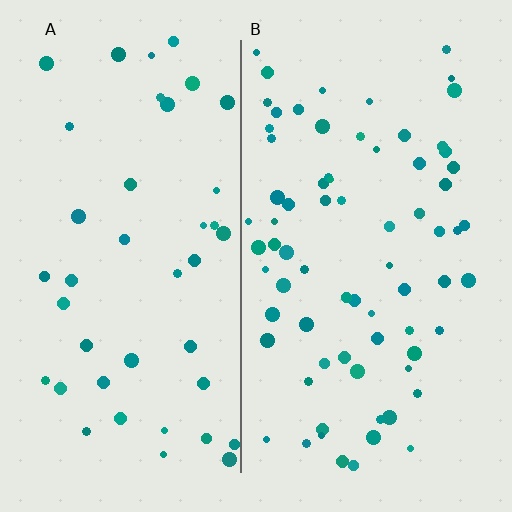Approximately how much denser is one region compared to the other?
Approximately 1.7× — region B over region A.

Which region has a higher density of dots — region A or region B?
B (the right).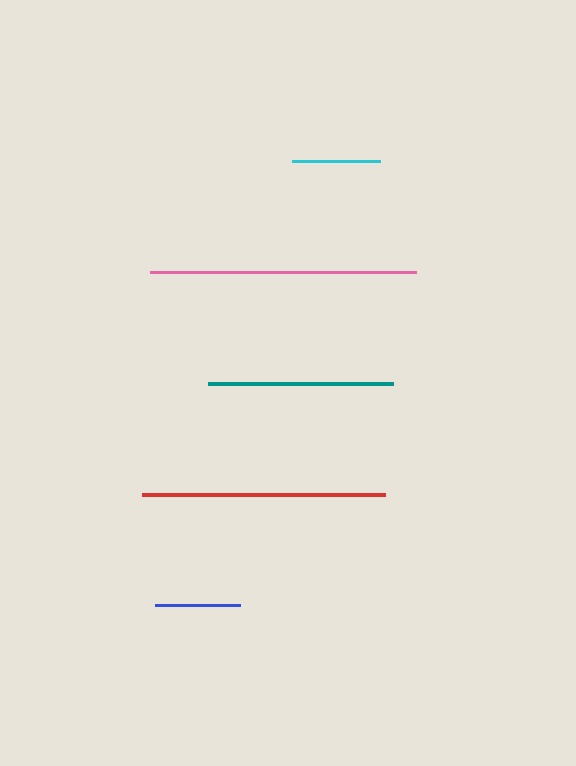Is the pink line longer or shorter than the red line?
The pink line is longer than the red line.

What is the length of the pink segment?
The pink segment is approximately 266 pixels long.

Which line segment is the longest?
The pink line is the longest at approximately 266 pixels.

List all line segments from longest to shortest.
From longest to shortest: pink, red, teal, cyan, blue.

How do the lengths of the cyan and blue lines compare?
The cyan and blue lines are approximately the same length.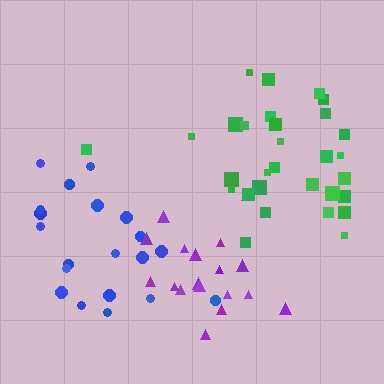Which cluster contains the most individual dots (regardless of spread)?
Green (30).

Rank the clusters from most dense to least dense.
green, purple, blue.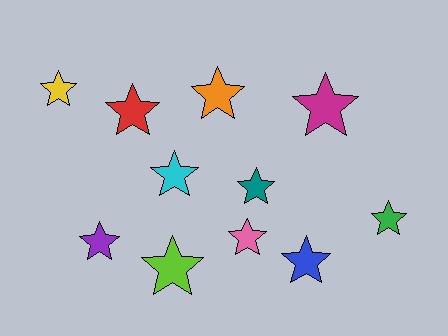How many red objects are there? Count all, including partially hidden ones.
There is 1 red object.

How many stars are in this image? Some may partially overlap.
There are 11 stars.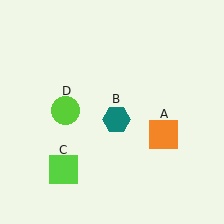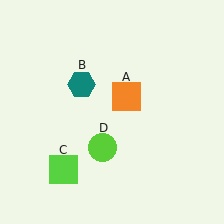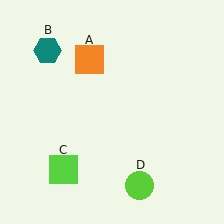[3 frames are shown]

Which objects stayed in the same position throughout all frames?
Lime square (object C) remained stationary.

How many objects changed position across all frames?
3 objects changed position: orange square (object A), teal hexagon (object B), lime circle (object D).